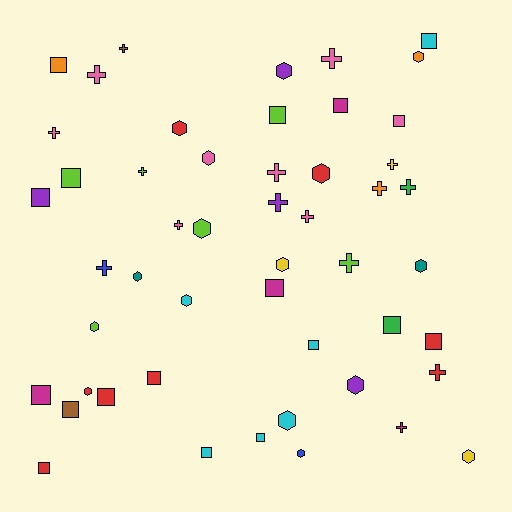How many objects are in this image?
There are 50 objects.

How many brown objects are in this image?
There are 2 brown objects.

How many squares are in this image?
There are 18 squares.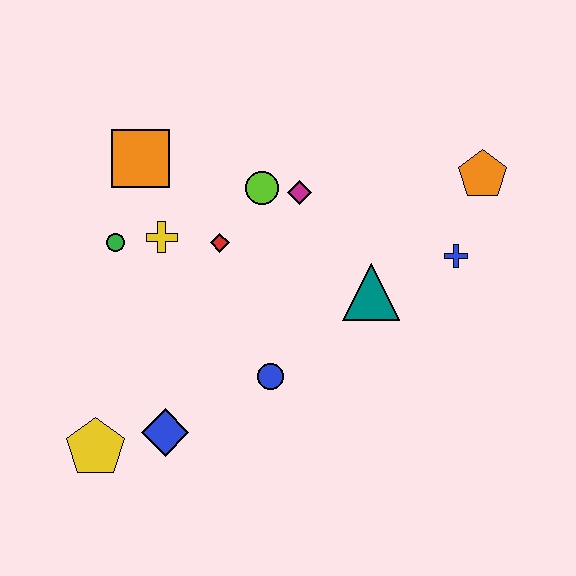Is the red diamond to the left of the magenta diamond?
Yes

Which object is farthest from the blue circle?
The orange pentagon is farthest from the blue circle.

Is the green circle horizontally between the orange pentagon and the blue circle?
No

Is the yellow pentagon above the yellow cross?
No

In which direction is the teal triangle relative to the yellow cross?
The teal triangle is to the right of the yellow cross.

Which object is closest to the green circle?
The yellow cross is closest to the green circle.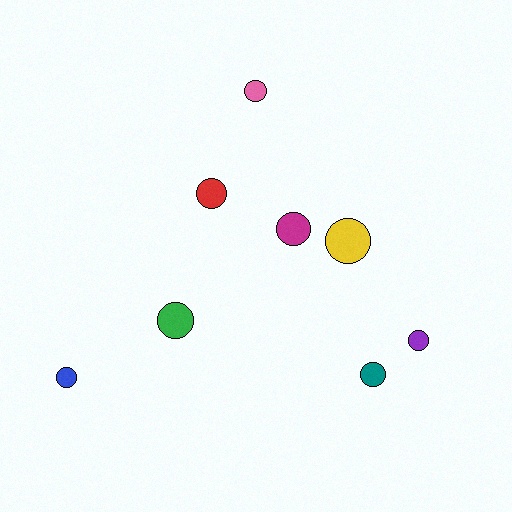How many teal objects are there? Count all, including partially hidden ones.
There is 1 teal object.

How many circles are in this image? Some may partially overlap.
There are 8 circles.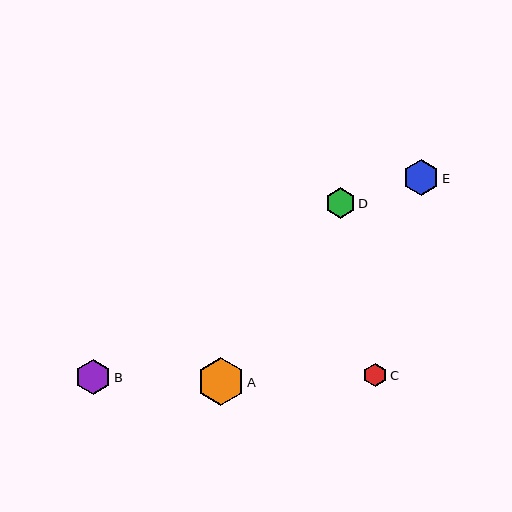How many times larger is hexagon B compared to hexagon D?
Hexagon B is approximately 1.2 times the size of hexagon D.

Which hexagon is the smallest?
Hexagon C is the smallest with a size of approximately 24 pixels.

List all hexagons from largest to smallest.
From largest to smallest: A, E, B, D, C.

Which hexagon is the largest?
Hexagon A is the largest with a size of approximately 47 pixels.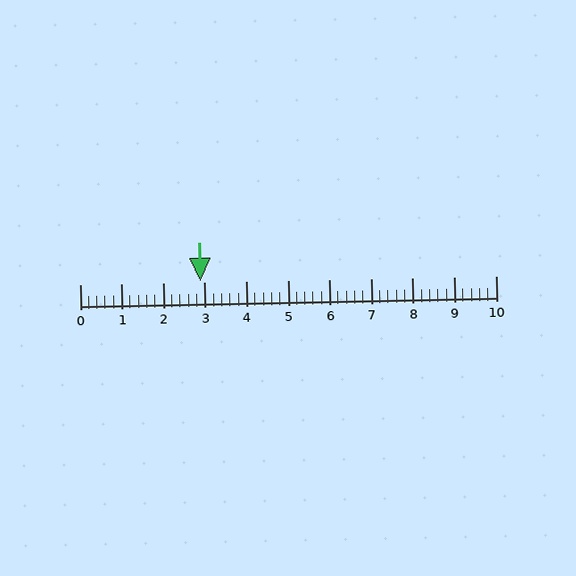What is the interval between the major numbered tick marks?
The major tick marks are spaced 1 units apart.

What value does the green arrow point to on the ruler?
The green arrow points to approximately 2.9.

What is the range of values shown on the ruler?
The ruler shows values from 0 to 10.